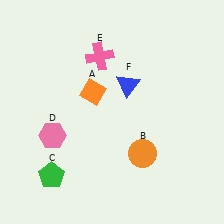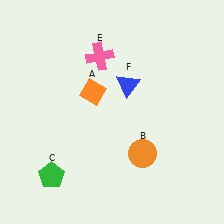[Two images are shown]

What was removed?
The pink hexagon (D) was removed in Image 2.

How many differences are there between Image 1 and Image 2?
There is 1 difference between the two images.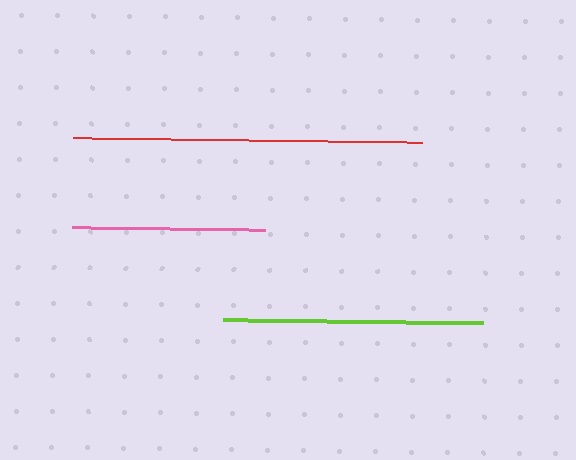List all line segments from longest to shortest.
From longest to shortest: red, lime, pink.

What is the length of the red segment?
The red segment is approximately 349 pixels long.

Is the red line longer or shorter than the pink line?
The red line is longer than the pink line.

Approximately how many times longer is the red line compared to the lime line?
The red line is approximately 1.3 times the length of the lime line.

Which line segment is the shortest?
The pink line is the shortest at approximately 193 pixels.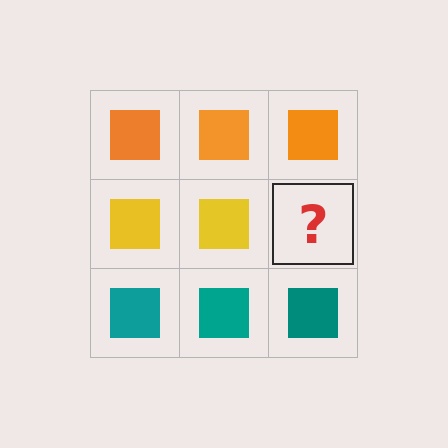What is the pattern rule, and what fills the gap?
The rule is that each row has a consistent color. The gap should be filled with a yellow square.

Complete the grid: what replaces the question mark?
The question mark should be replaced with a yellow square.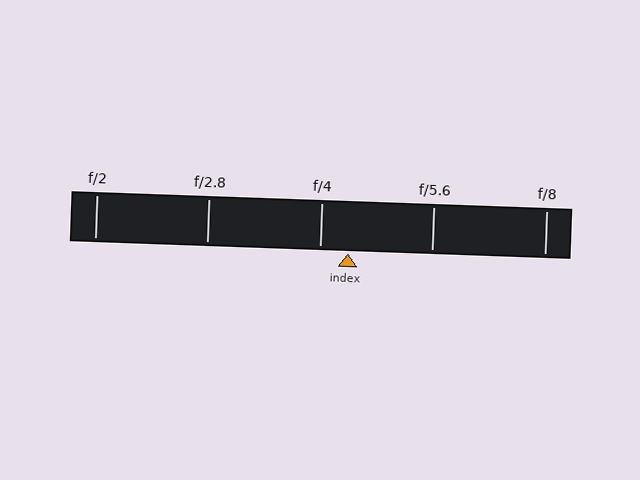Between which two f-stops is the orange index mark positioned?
The index mark is between f/4 and f/5.6.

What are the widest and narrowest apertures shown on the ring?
The widest aperture shown is f/2 and the narrowest is f/8.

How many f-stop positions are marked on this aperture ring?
There are 5 f-stop positions marked.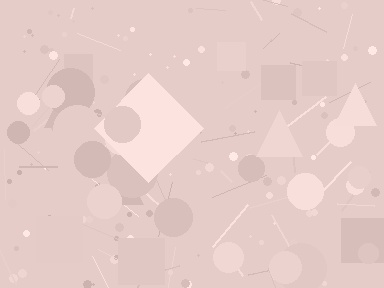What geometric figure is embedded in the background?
A diamond is embedded in the background.